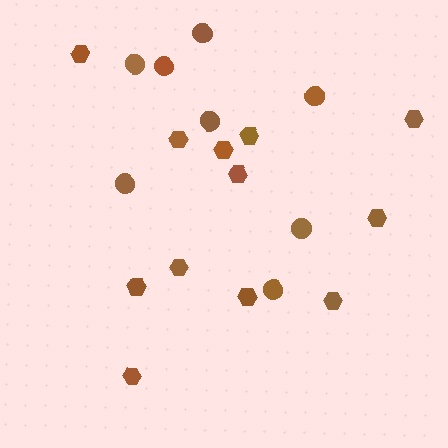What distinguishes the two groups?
There are 2 groups: one group of circles (8) and one group of hexagons (12).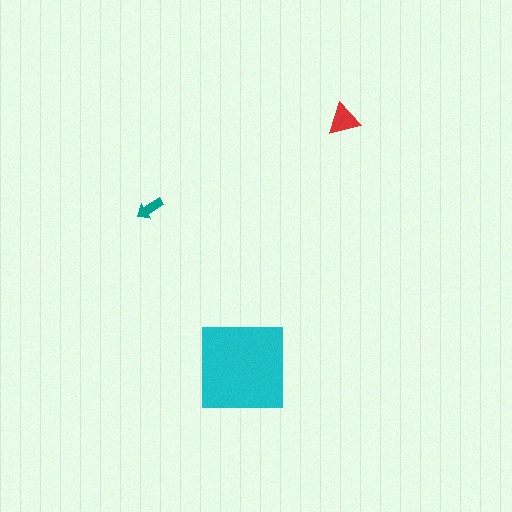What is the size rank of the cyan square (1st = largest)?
1st.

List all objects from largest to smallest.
The cyan square, the red triangle, the teal arrow.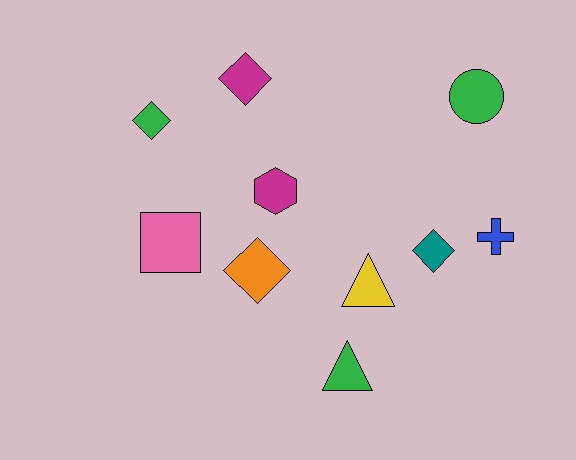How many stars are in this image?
There are no stars.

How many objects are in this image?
There are 10 objects.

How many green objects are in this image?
There are 3 green objects.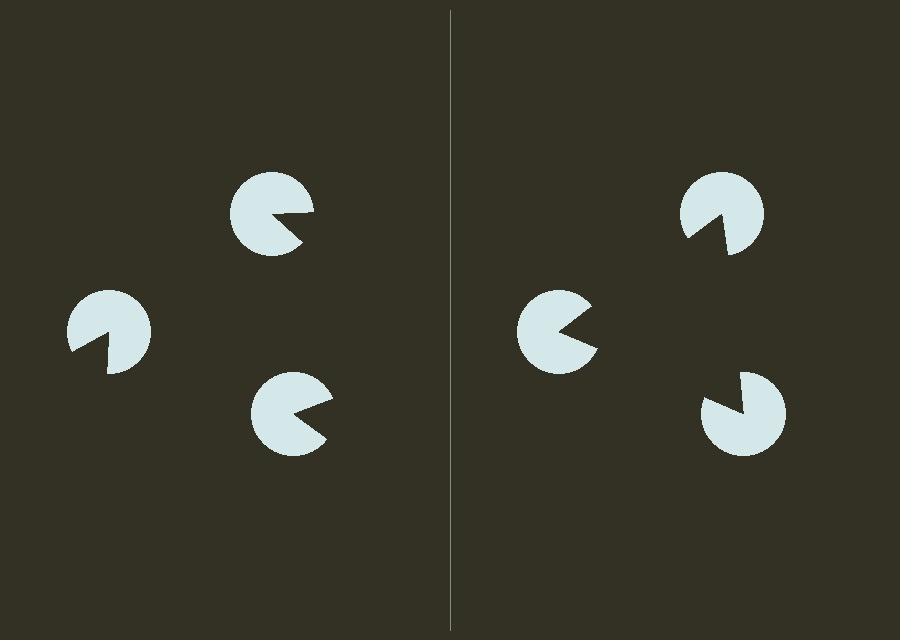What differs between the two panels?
The pac-man discs are positioned identically on both sides; only the wedge orientations differ. On the right they align to a triangle; on the left they are misaligned.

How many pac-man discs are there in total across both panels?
6 — 3 on each side.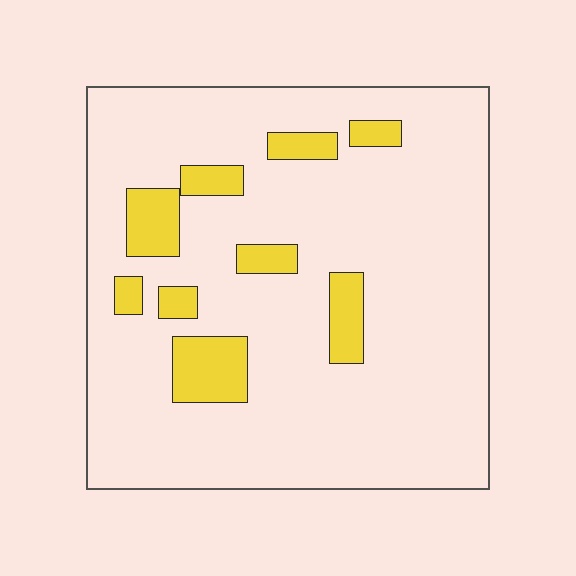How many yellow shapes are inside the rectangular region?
9.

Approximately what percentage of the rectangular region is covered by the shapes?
Approximately 15%.